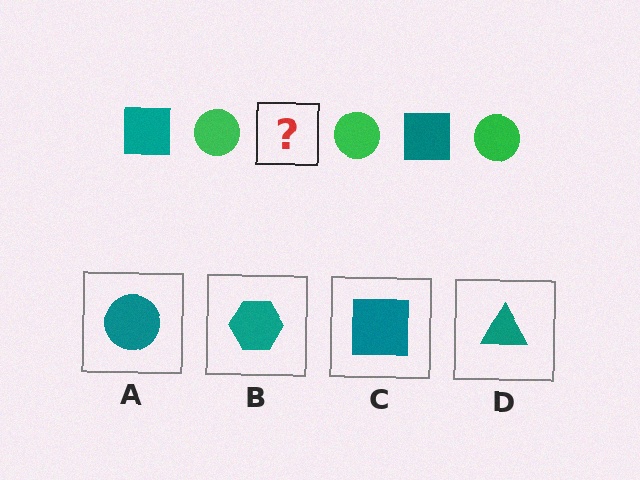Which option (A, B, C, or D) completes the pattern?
C.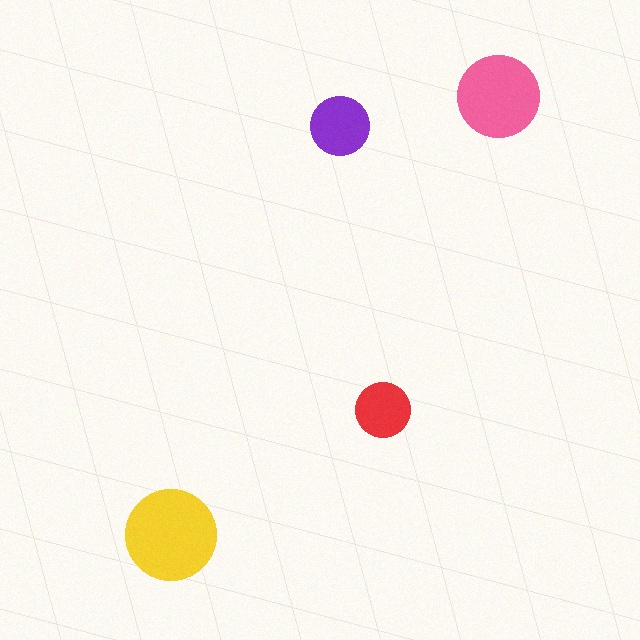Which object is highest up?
The pink circle is topmost.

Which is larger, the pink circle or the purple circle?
The pink one.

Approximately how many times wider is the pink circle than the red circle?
About 1.5 times wider.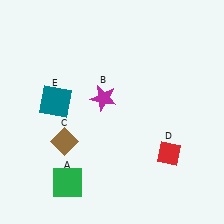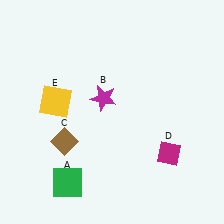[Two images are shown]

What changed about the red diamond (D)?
In Image 1, D is red. In Image 2, it changed to magenta.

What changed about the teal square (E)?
In Image 1, E is teal. In Image 2, it changed to yellow.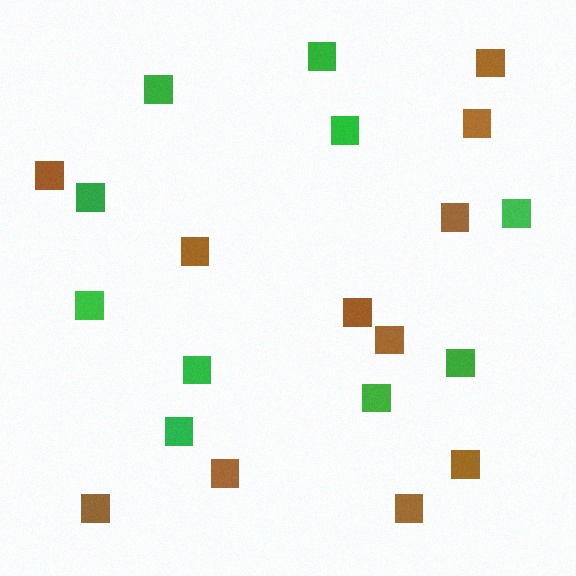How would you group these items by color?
There are 2 groups: one group of green squares (10) and one group of brown squares (11).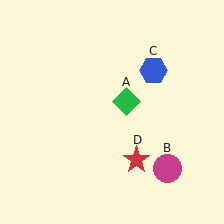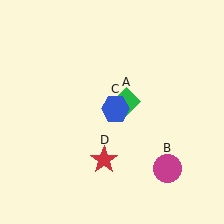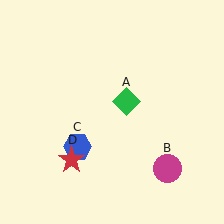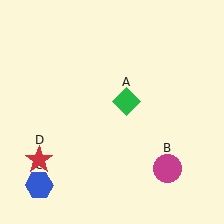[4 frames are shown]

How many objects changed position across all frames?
2 objects changed position: blue hexagon (object C), red star (object D).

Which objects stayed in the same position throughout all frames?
Green diamond (object A) and magenta circle (object B) remained stationary.